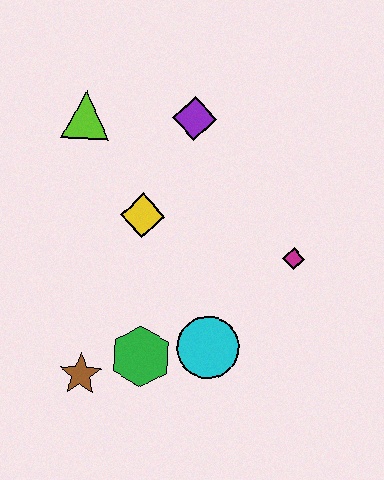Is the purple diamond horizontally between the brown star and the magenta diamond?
Yes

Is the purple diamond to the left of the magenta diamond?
Yes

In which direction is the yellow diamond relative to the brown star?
The yellow diamond is above the brown star.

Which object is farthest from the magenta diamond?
The lime triangle is farthest from the magenta diamond.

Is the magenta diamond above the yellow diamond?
No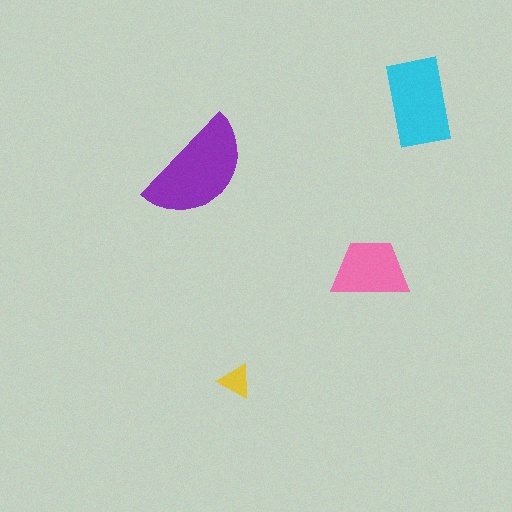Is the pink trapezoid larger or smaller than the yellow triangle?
Larger.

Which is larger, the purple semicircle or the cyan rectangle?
The purple semicircle.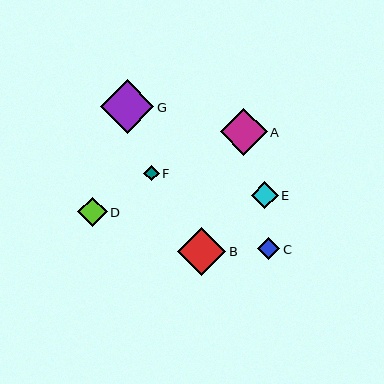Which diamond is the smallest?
Diamond F is the smallest with a size of approximately 16 pixels.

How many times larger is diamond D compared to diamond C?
Diamond D is approximately 1.3 times the size of diamond C.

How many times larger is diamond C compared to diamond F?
Diamond C is approximately 1.4 times the size of diamond F.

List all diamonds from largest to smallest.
From largest to smallest: G, B, A, D, E, C, F.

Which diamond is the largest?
Diamond G is the largest with a size of approximately 53 pixels.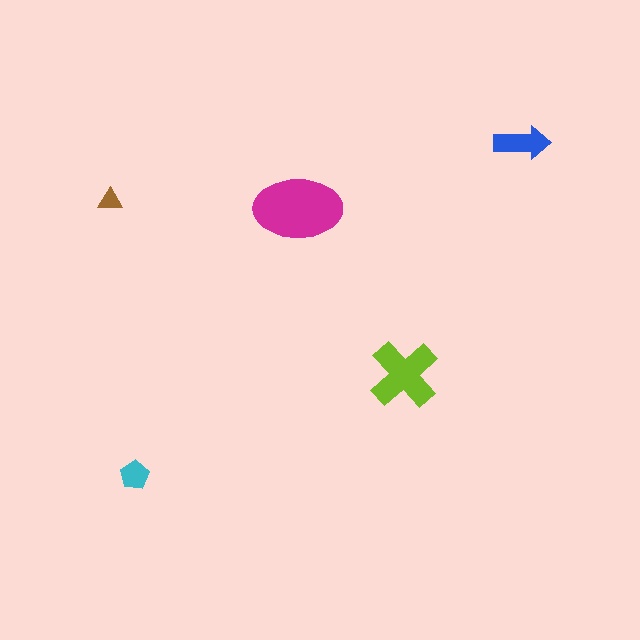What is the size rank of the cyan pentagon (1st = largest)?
4th.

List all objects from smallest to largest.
The brown triangle, the cyan pentagon, the blue arrow, the lime cross, the magenta ellipse.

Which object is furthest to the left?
The brown triangle is leftmost.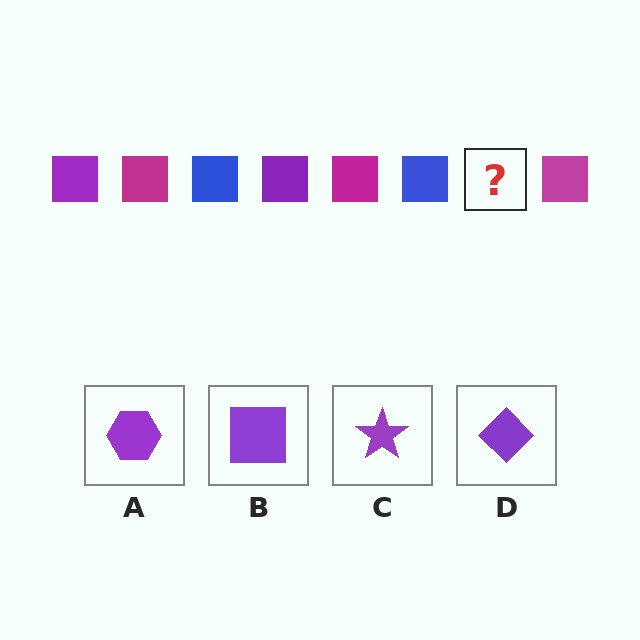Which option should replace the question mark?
Option B.